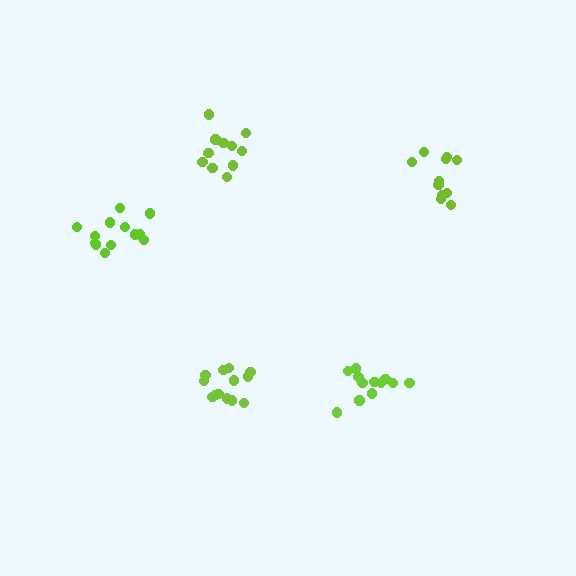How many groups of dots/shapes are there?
There are 5 groups.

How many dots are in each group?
Group 1: 13 dots, Group 2: 11 dots, Group 3: 11 dots, Group 4: 13 dots, Group 5: 13 dots (61 total).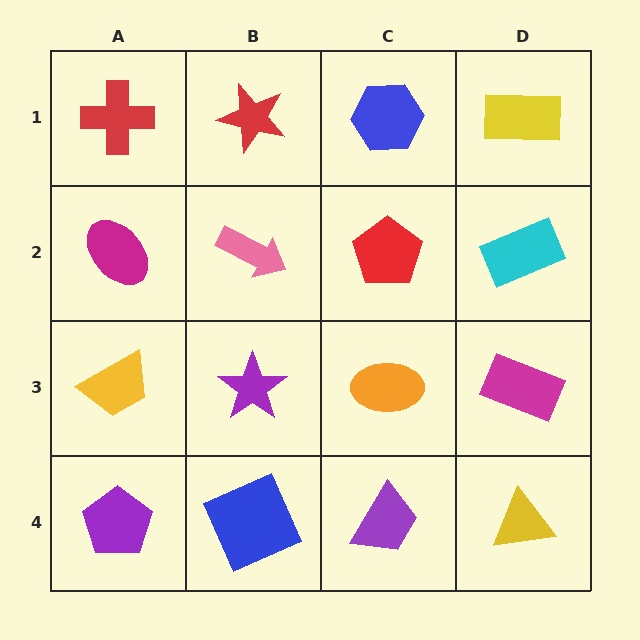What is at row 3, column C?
An orange ellipse.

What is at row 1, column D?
A yellow rectangle.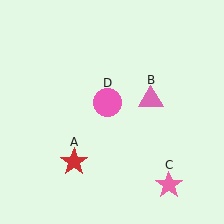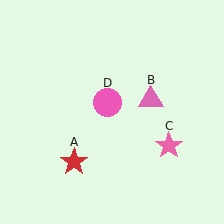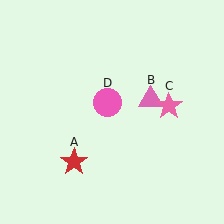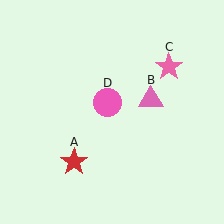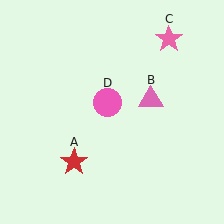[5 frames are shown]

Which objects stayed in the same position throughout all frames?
Red star (object A) and pink triangle (object B) and pink circle (object D) remained stationary.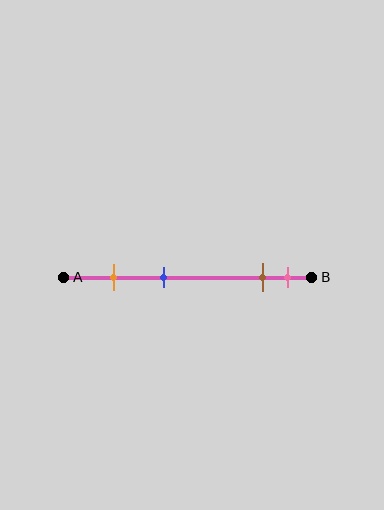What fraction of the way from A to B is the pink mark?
The pink mark is approximately 90% (0.9) of the way from A to B.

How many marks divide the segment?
There are 4 marks dividing the segment.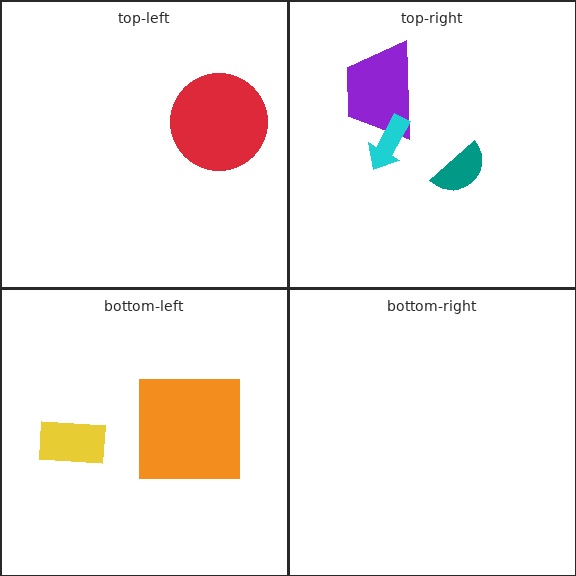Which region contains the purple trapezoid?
The top-right region.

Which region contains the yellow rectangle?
The bottom-left region.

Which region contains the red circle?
The top-left region.